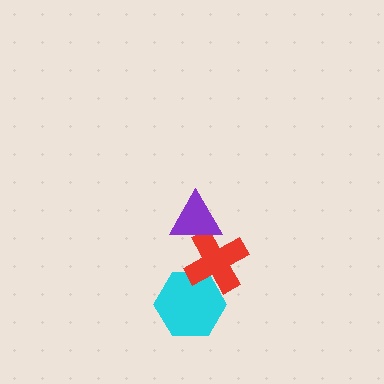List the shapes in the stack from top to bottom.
From top to bottom: the purple triangle, the red cross, the cyan hexagon.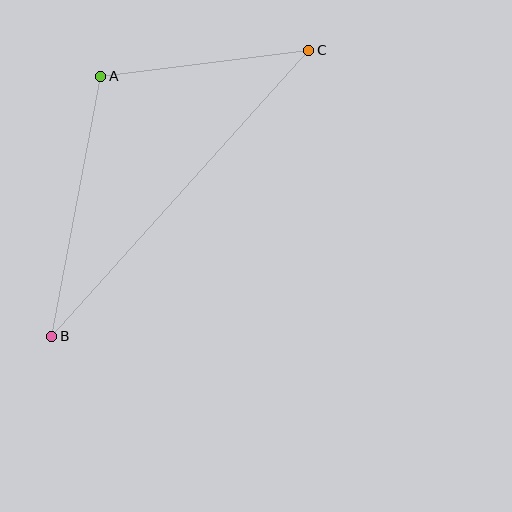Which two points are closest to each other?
Points A and C are closest to each other.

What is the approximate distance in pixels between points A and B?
The distance between A and B is approximately 264 pixels.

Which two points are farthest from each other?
Points B and C are farthest from each other.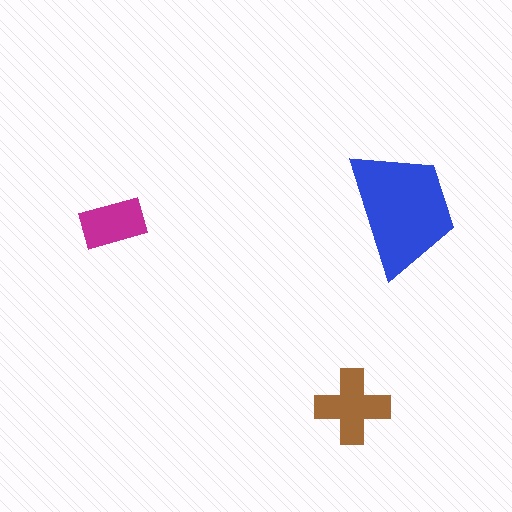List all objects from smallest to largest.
The magenta rectangle, the brown cross, the blue trapezoid.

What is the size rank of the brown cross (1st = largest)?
2nd.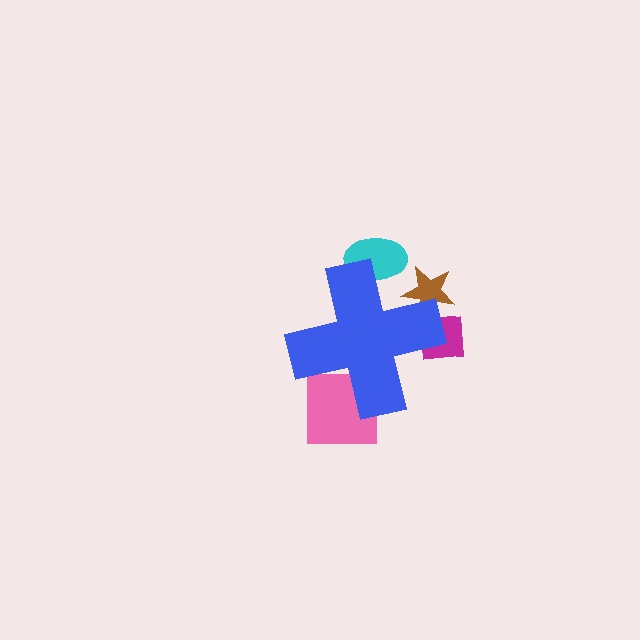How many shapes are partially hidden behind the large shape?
4 shapes are partially hidden.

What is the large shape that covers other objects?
A blue cross.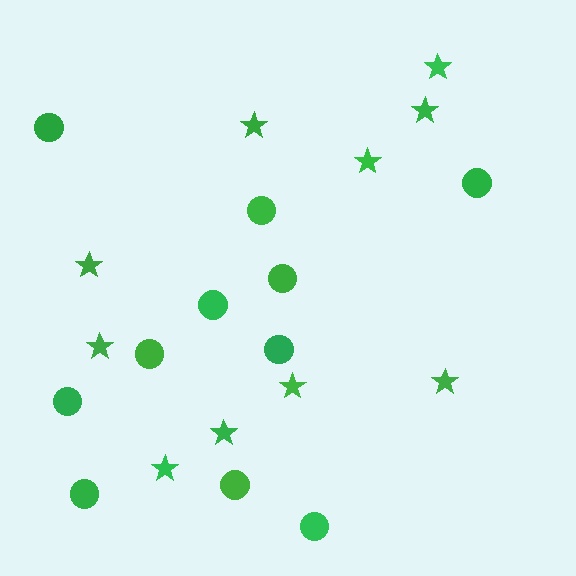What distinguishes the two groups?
There are 2 groups: one group of circles (11) and one group of stars (10).